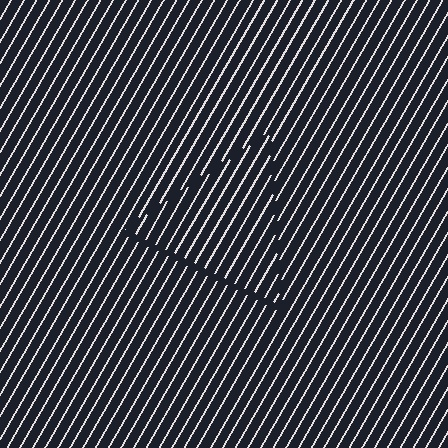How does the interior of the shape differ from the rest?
The interior of the shape contains the same grating, shifted by half a period — the contour is defined by the phase discontinuity where line-ends from the inner and outer gratings abut.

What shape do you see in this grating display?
An illusory triangle. The interior of the shape contains the same grating, shifted by half a period — the contour is defined by the phase discontinuity where line-ends from the inner and outer gratings abut.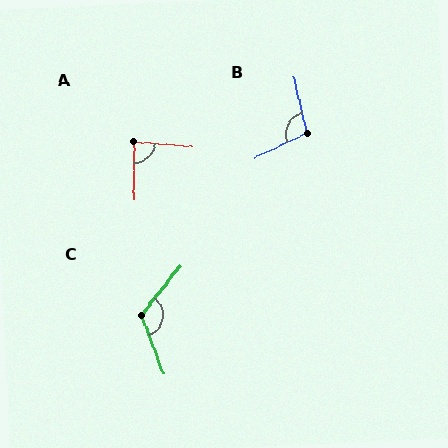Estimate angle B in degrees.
Approximately 102 degrees.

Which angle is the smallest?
A, at approximately 85 degrees.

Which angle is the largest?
C, at approximately 121 degrees.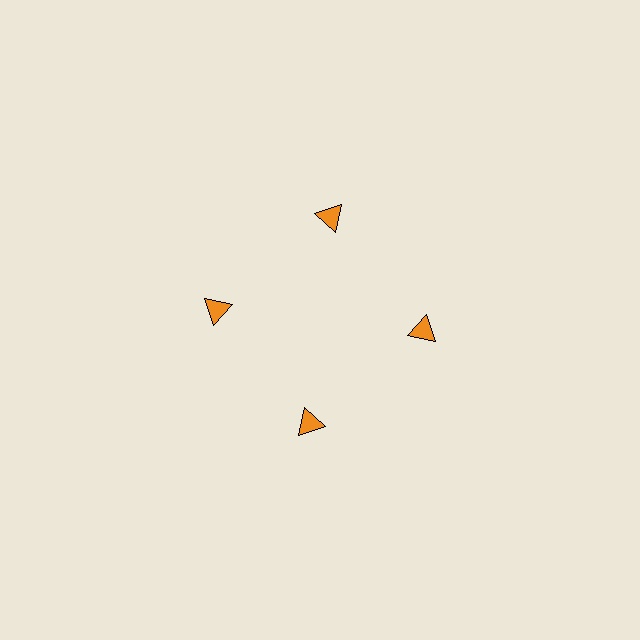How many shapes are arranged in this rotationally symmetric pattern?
There are 4 shapes, arranged in 4 groups of 1.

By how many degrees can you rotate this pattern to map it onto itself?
The pattern maps onto itself every 90 degrees of rotation.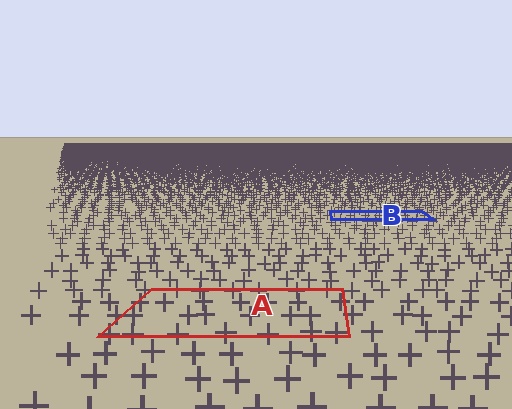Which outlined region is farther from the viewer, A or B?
Region B is farther from the viewer — the texture elements inside it appear smaller and more densely packed.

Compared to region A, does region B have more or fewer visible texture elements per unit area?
Region B has more texture elements per unit area — they are packed more densely because it is farther away.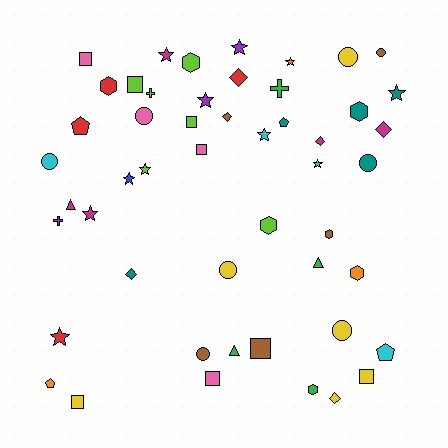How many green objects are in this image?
There are 4 green objects.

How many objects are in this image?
There are 50 objects.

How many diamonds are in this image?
There are 6 diamonds.